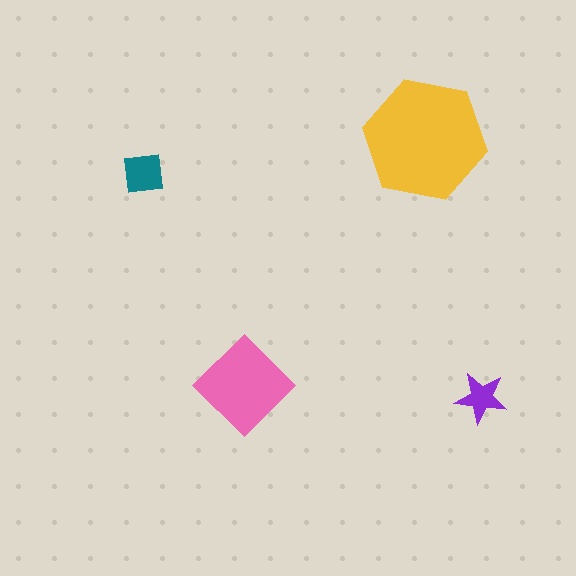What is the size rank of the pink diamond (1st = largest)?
2nd.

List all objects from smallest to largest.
The purple star, the teal square, the pink diamond, the yellow hexagon.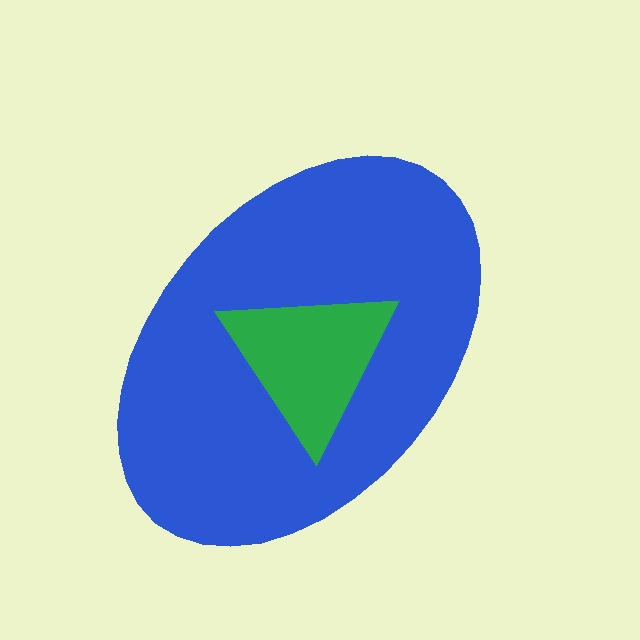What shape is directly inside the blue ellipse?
The green triangle.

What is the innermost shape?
The green triangle.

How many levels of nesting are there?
2.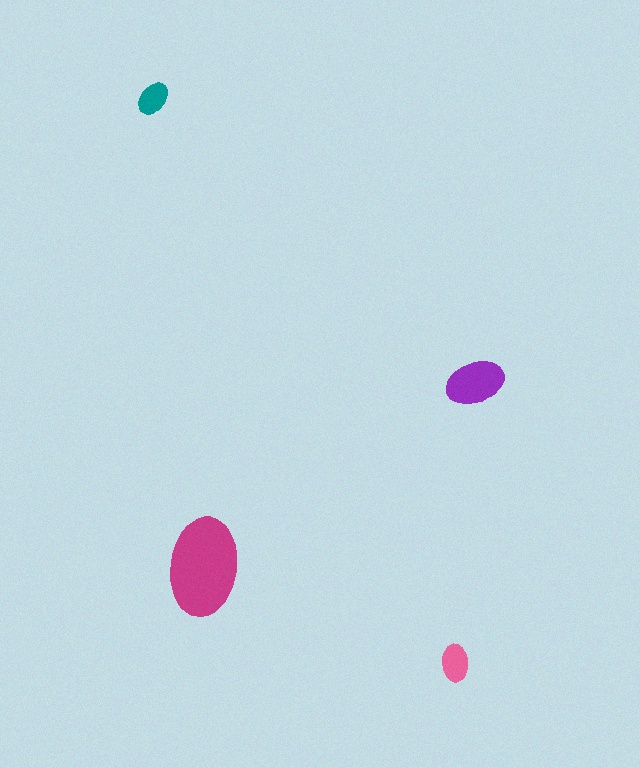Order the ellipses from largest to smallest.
the magenta one, the purple one, the pink one, the teal one.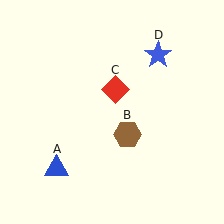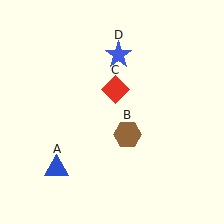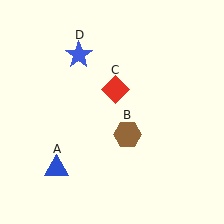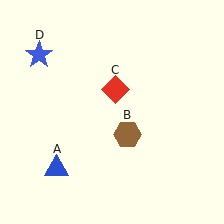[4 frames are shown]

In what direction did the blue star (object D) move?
The blue star (object D) moved left.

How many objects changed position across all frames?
1 object changed position: blue star (object D).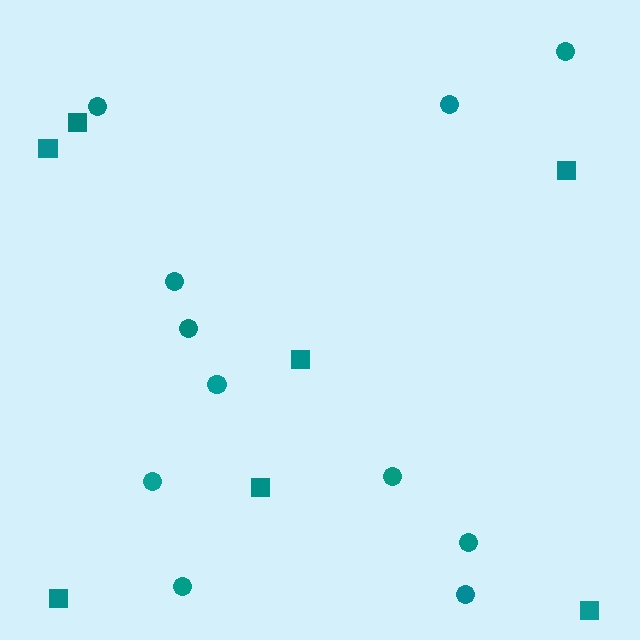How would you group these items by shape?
There are 2 groups: one group of circles (11) and one group of squares (7).